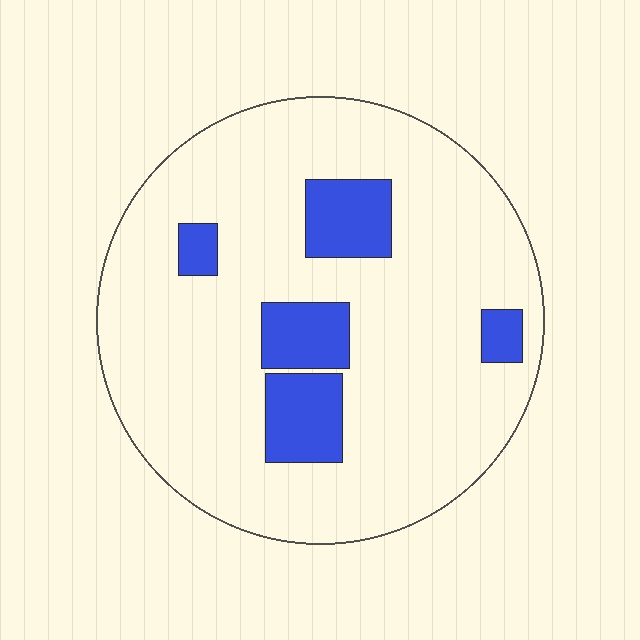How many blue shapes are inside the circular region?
5.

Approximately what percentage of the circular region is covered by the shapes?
Approximately 15%.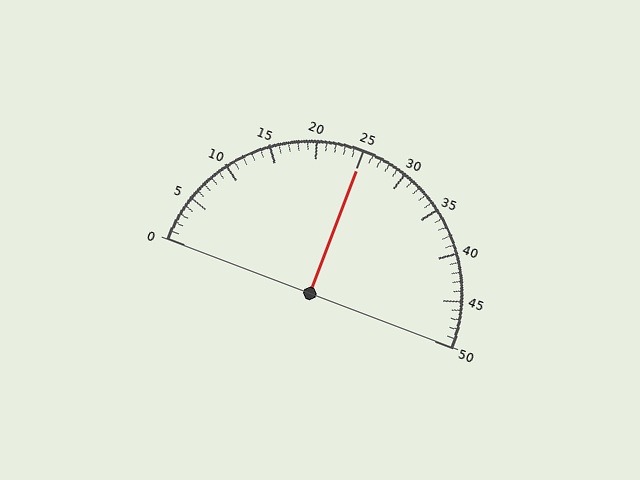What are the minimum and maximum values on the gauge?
The gauge ranges from 0 to 50.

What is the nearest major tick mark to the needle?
The nearest major tick mark is 25.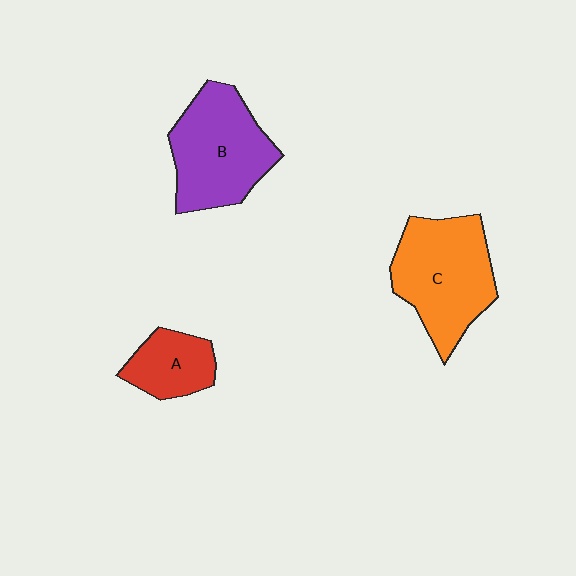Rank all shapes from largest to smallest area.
From largest to smallest: C (orange), B (purple), A (red).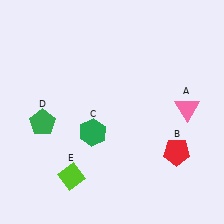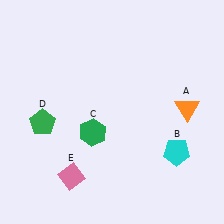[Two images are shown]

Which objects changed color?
A changed from pink to orange. B changed from red to cyan. E changed from lime to pink.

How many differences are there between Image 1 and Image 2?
There are 3 differences between the two images.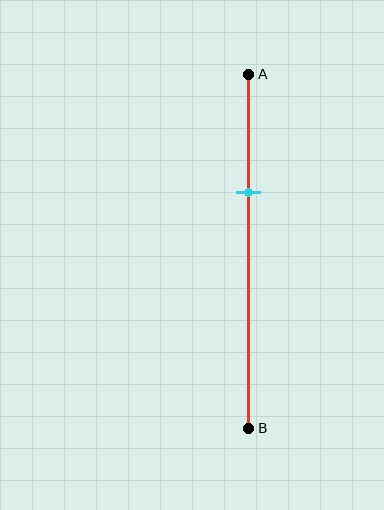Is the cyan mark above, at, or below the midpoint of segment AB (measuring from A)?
The cyan mark is above the midpoint of segment AB.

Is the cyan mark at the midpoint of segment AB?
No, the mark is at about 35% from A, not at the 50% midpoint.